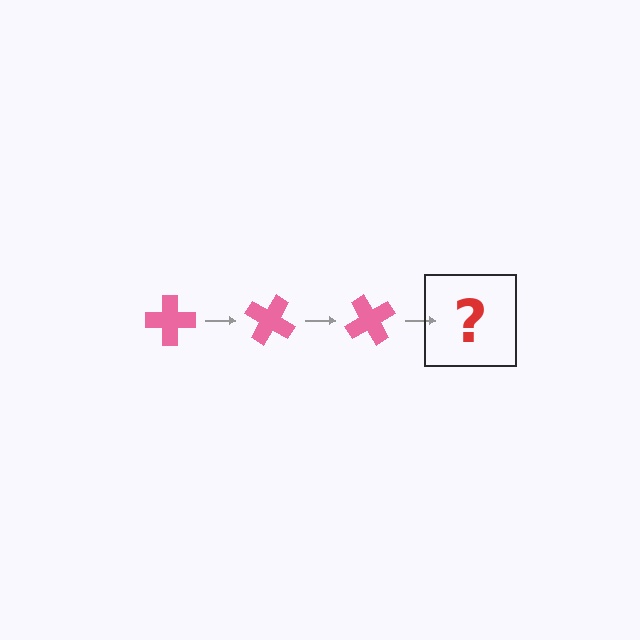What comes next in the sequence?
The next element should be a pink cross rotated 90 degrees.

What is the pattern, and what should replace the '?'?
The pattern is that the cross rotates 30 degrees each step. The '?' should be a pink cross rotated 90 degrees.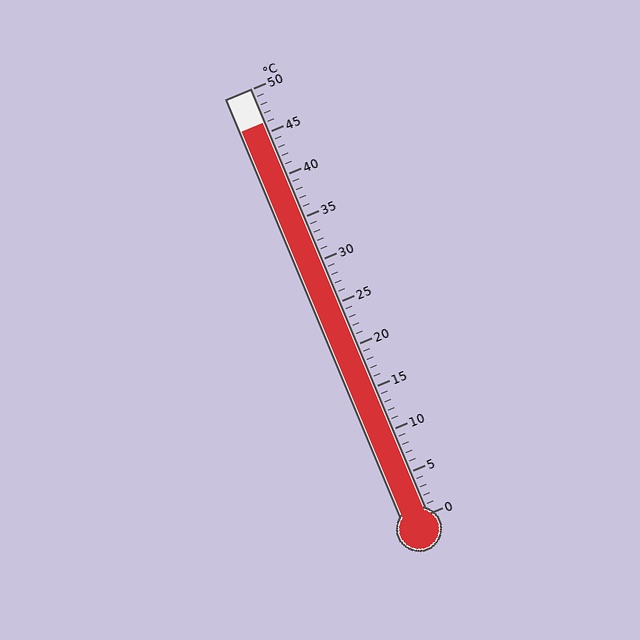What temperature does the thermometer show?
The thermometer shows approximately 46°C.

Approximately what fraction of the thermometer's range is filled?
The thermometer is filled to approximately 90% of its range.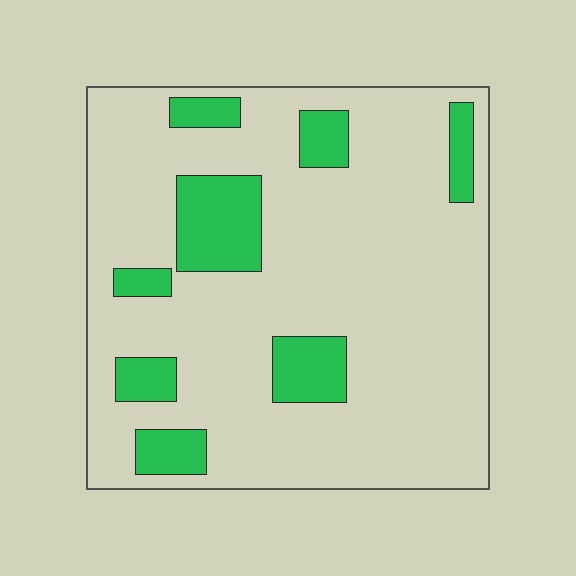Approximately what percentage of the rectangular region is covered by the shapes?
Approximately 20%.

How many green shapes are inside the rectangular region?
8.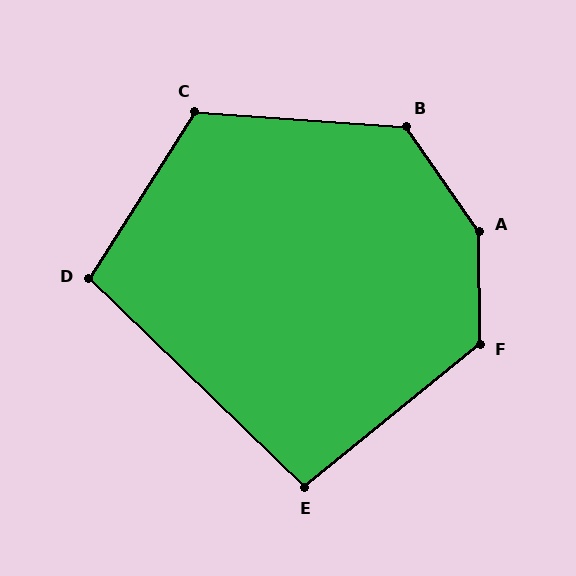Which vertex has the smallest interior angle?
E, at approximately 97 degrees.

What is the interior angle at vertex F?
Approximately 129 degrees (obtuse).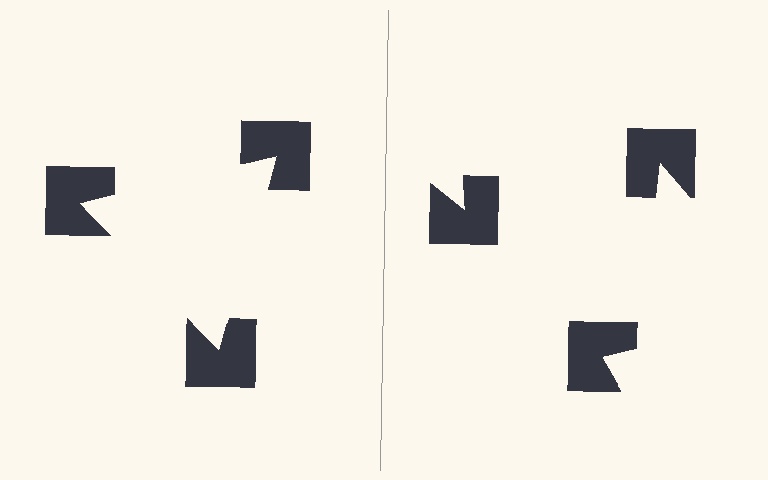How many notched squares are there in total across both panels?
6 — 3 on each side.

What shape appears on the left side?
An illusory triangle.